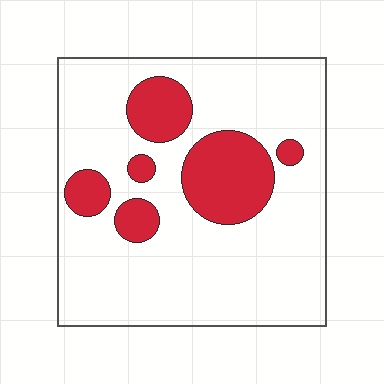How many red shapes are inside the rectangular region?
6.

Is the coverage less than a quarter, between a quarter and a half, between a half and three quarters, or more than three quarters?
Less than a quarter.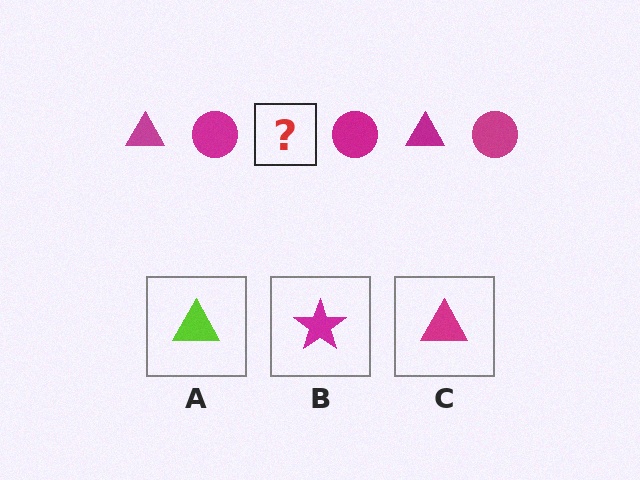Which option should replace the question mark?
Option C.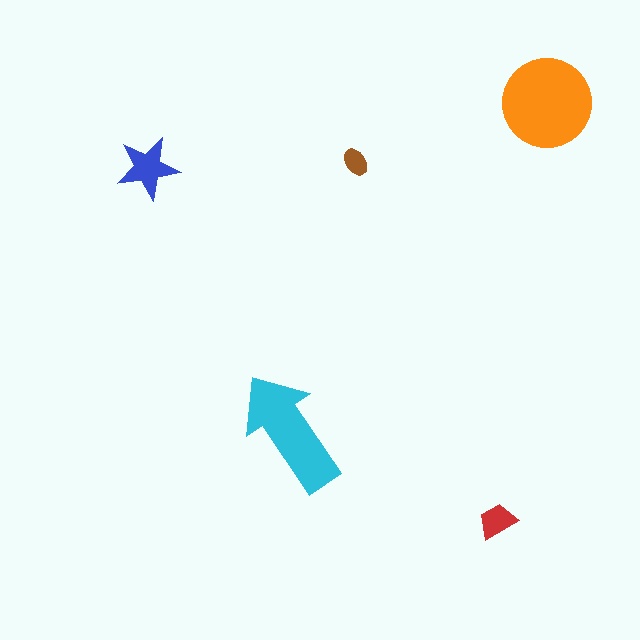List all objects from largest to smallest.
The orange circle, the cyan arrow, the blue star, the red trapezoid, the brown ellipse.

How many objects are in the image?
There are 5 objects in the image.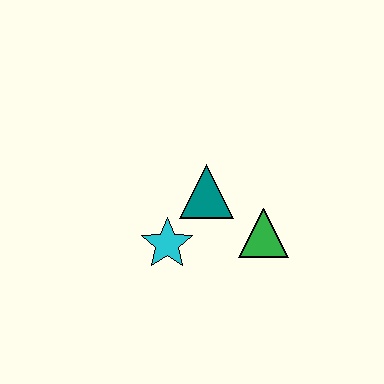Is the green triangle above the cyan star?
Yes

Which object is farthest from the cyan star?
The green triangle is farthest from the cyan star.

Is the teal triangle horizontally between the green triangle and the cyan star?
Yes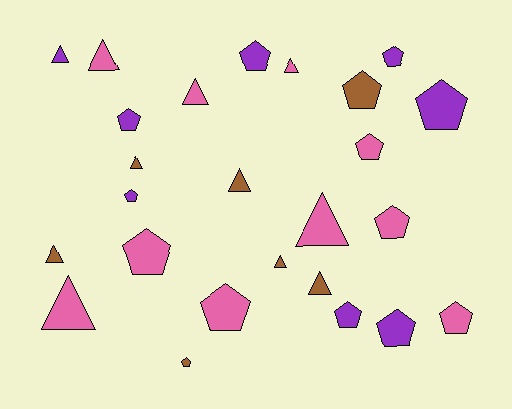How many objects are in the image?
There are 25 objects.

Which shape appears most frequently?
Pentagon, with 14 objects.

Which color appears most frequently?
Pink, with 10 objects.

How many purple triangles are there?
There is 1 purple triangle.